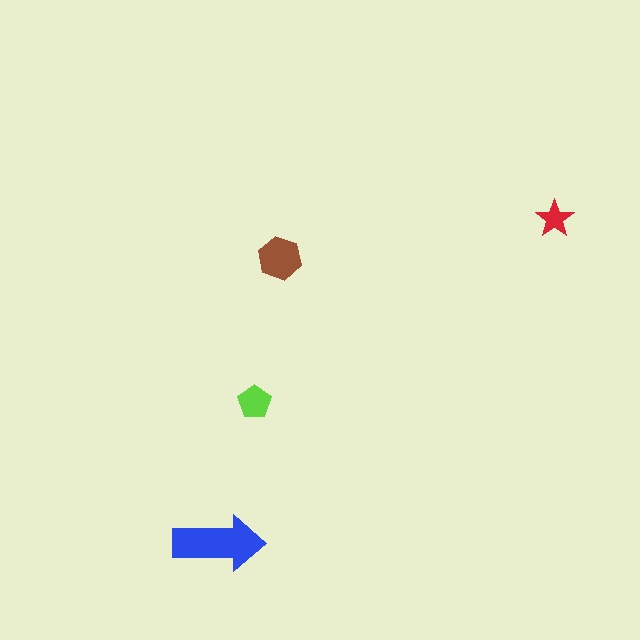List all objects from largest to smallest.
The blue arrow, the brown hexagon, the lime pentagon, the red star.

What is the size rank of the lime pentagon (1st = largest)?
3rd.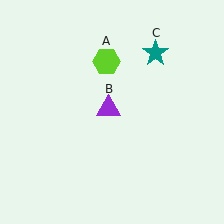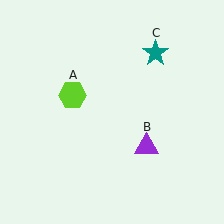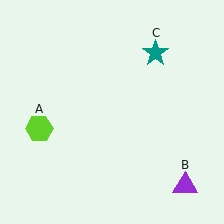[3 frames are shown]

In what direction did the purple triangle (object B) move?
The purple triangle (object B) moved down and to the right.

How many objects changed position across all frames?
2 objects changed position: lime hexagon (object A), purple triangle (object B).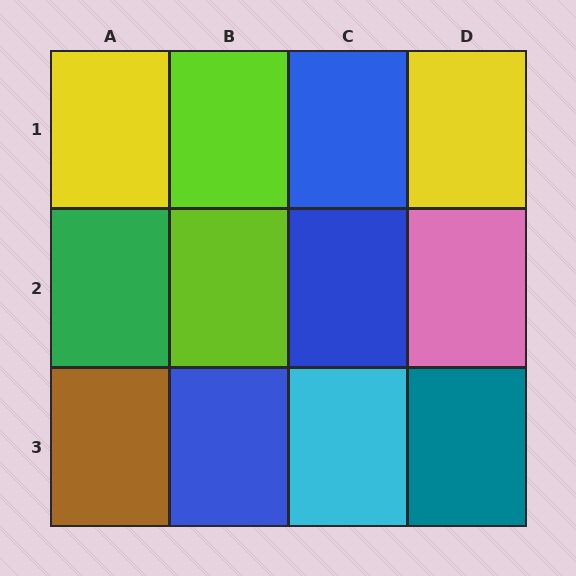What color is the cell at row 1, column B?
Lime.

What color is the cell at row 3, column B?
Blue.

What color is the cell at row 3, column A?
Brown.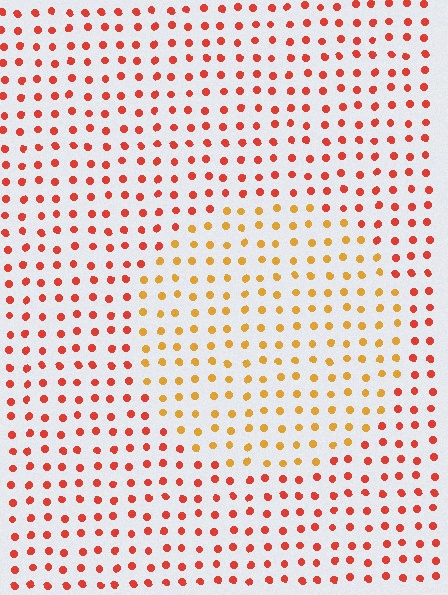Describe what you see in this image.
The image is filled with small red elements in a uniform arrangement. A circle-shaped region is visible where the elements are tinted to a slightly different hue, forming a subtle color boundary.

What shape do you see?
I see a circle.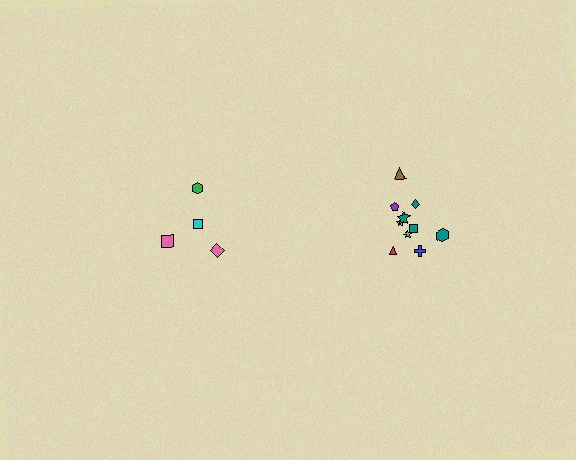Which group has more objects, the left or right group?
The right group.